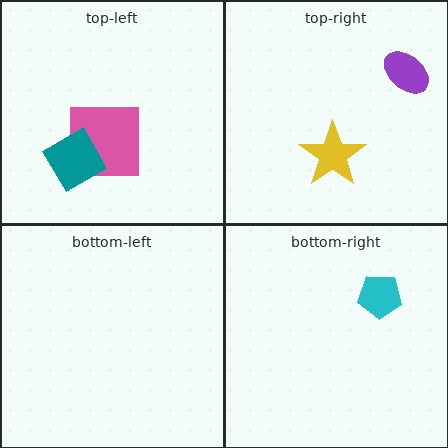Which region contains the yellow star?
The top-right region.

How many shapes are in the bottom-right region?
1.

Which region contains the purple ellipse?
The top-right region.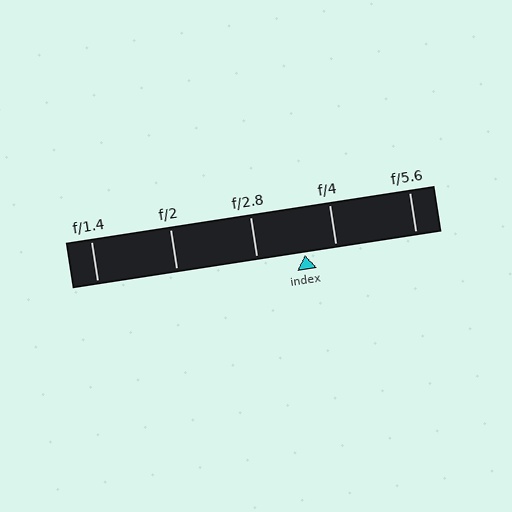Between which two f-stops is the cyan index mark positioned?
The index mark is between f/2.8 and f/4.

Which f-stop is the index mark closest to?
The index mark is closest to f/4.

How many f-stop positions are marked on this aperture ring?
There are 5 f-stop positions marked.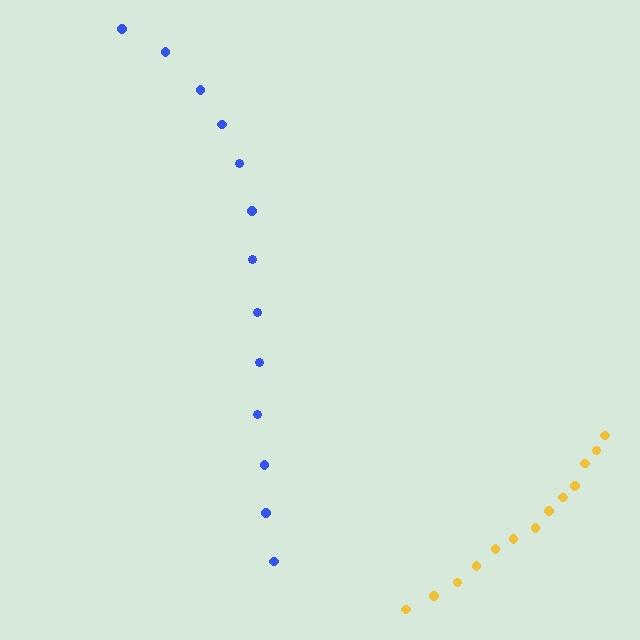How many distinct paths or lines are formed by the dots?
There are 2 distinct paths.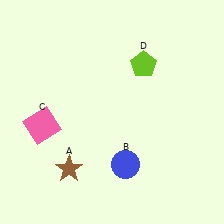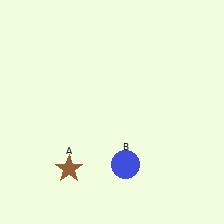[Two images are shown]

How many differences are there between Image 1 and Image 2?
There are 2 differences between the two images.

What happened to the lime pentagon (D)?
The lime pentagon (D) was removed in Image 2. It was in the top-right area of Image 1.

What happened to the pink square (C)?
The pink square (C) was removed in Image 2. It was in the bottom-left area of Image 1.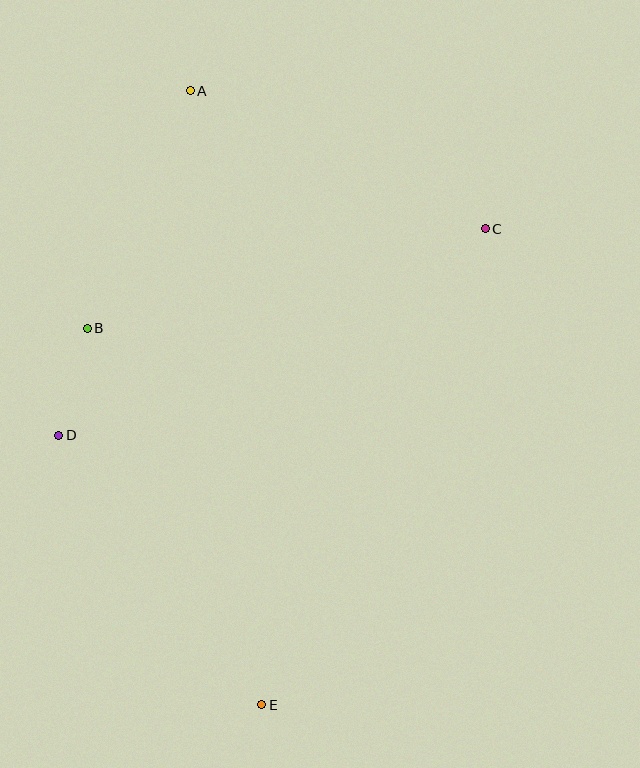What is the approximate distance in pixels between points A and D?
The distance between A and D is approximately 368 pixels.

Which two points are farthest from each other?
Points A and E are farthest from each other.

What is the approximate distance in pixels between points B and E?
The distance between B and E is approximately 415 pixels.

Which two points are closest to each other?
Points B and D are closest to each other.